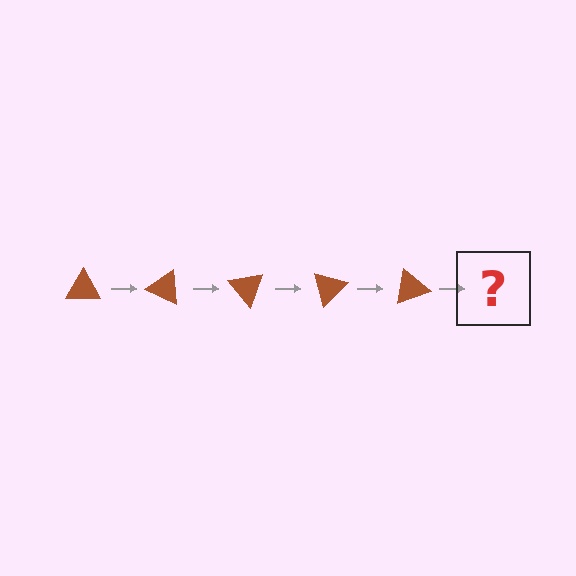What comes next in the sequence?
The next element should be a brown triangle rotated 125 degrees.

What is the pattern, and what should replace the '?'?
The pattern is that the triangle rotates 25 degrees each step. The '?' should be a brown triangle rotated 125 degrees.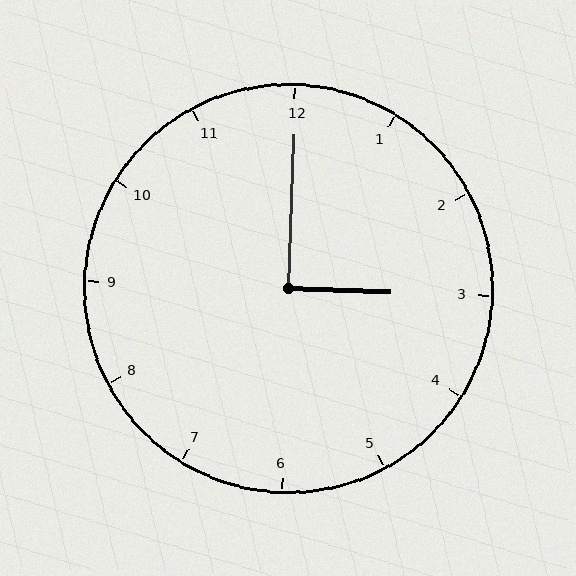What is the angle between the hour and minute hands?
Approximately 90 degrees.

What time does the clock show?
3:00.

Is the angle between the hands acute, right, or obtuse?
It is right.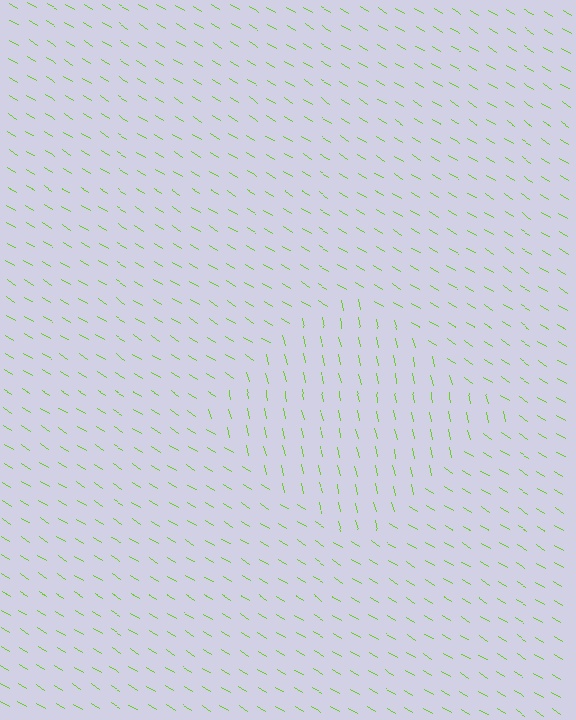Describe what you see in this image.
The image is filled with small lime line segments. A diamond region in the image has lines oriented differently from the surrounding lines, creating a visible texture boundary.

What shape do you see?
I see a diamond.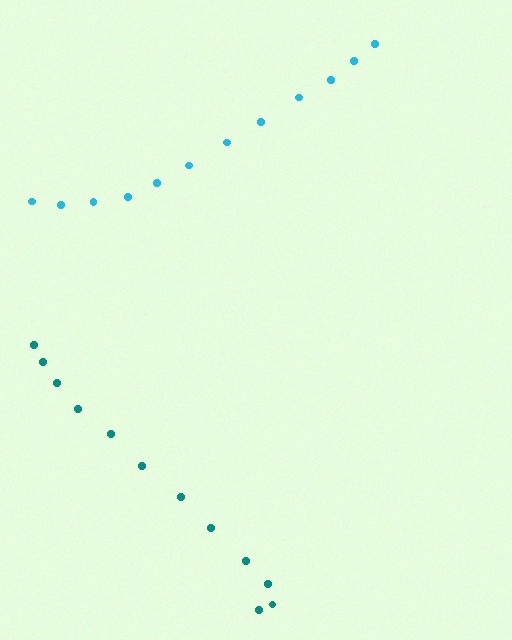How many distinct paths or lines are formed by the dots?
There are 2 distinct paths.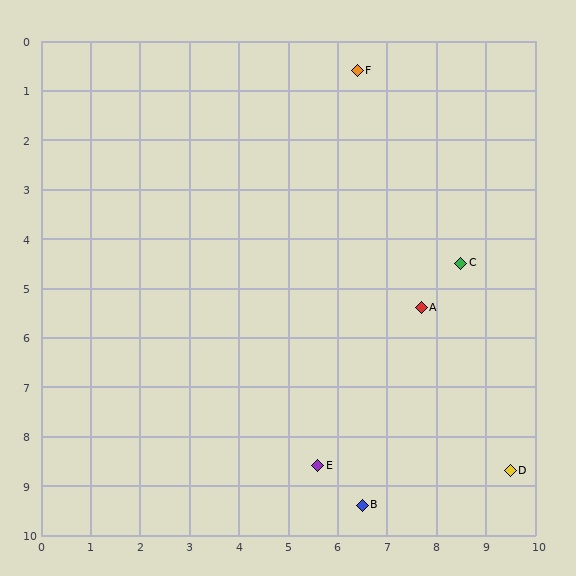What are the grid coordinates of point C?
Point C is at approximately (8.5, 4.5).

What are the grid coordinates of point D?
Point D is at approximately (9.5, 8.7).